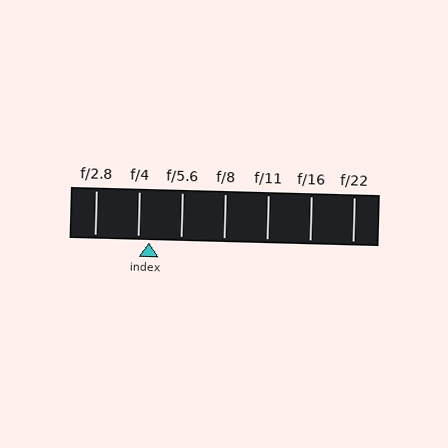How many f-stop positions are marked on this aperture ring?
There are 7 f-stop positions marked.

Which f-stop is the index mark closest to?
The index mark is closest to f/4.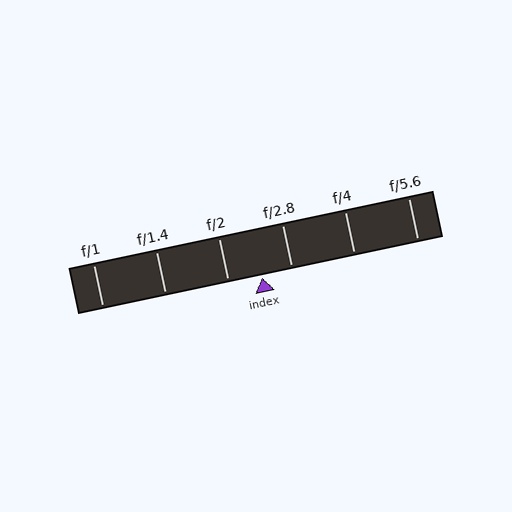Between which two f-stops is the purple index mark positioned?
The index mark is between f/2 and f/2.8.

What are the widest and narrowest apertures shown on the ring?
The widest aperture shown is f/1 and the narrowest is f/5.6.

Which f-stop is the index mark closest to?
The index mark is closest to f/2.8.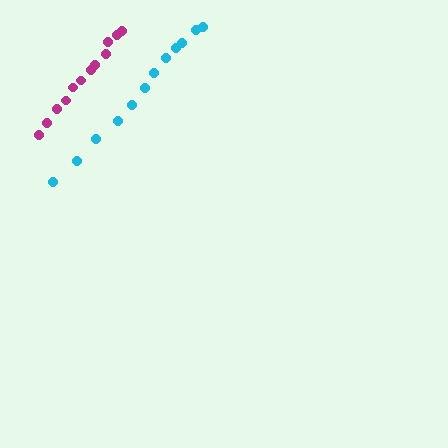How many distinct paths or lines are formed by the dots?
There are 2 distinct paths.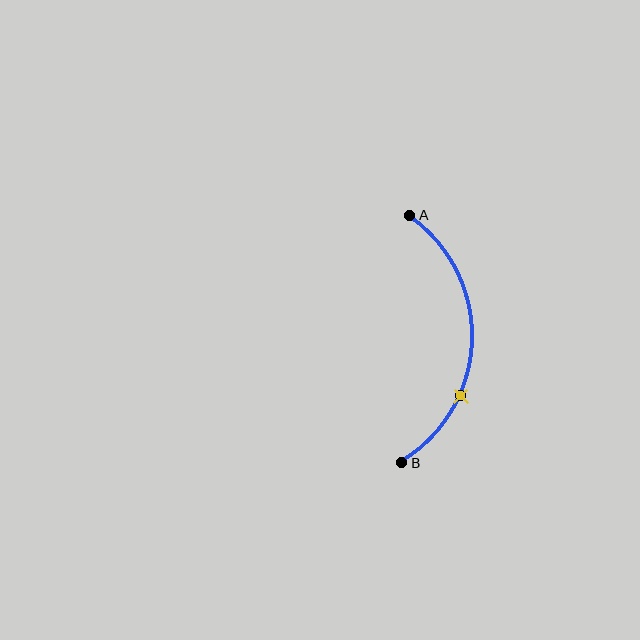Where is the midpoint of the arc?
The arc midpoint is the point on the curve farthest from the straight line joining A and B. It sits to the right of that line.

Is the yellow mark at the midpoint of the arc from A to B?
No. The yellow mark lies on the arc but is closer to endpoint B. The arc midpoint would be at the point on the curve equidistant along the arc from both A and B.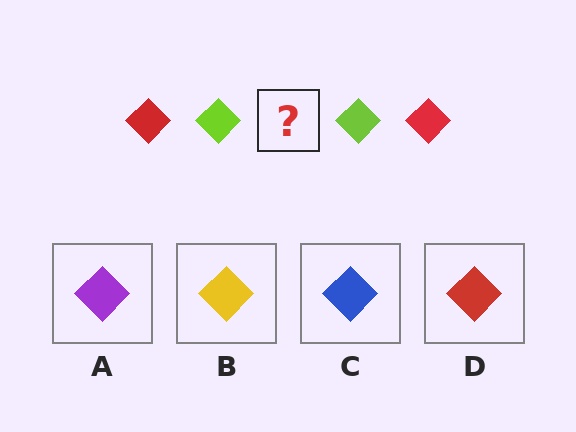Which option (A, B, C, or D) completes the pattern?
D.